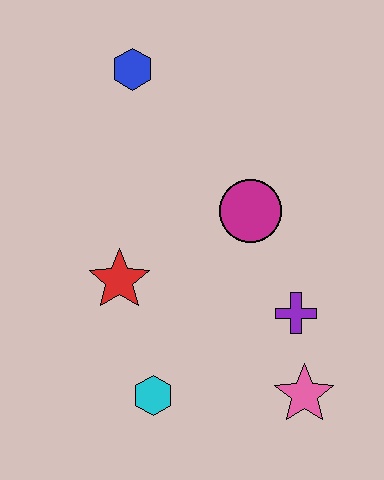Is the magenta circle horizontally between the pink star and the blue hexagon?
Yes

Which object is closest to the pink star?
The purple cross is closest to the pink star.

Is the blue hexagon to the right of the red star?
Yes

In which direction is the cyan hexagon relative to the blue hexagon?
The cyan hexagon is below the blue hexagon.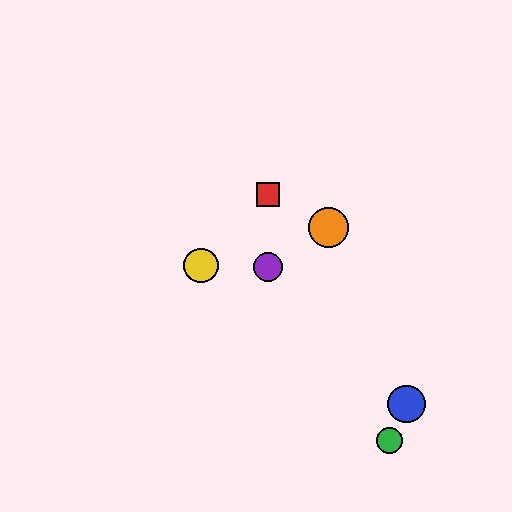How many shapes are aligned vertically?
2 shapes (the red square, the purple circle) are aligned vertically.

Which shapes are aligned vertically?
The red square, the purple circle are aligned vertically.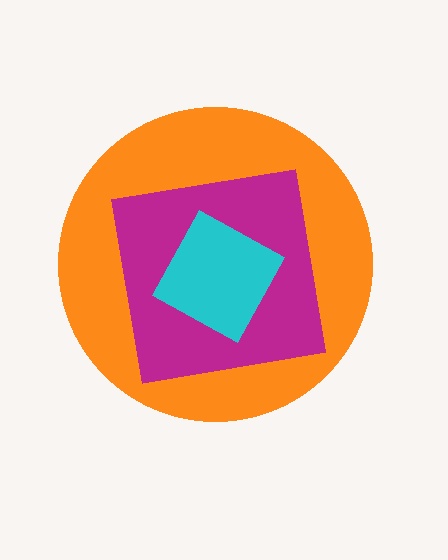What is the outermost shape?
The orange circle.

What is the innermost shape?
The cyan square.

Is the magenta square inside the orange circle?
Yes.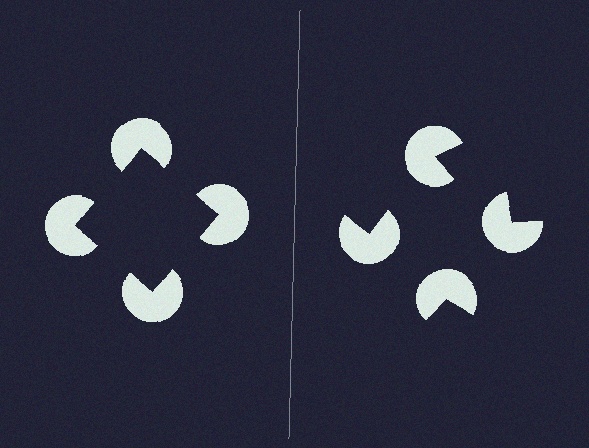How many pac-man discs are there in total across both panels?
8 — 4 on each side.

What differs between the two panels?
The pac-man discs are positioned identically on both sides; only the wedge orientations differ. On the left they align to a square; on the right they are misaligned.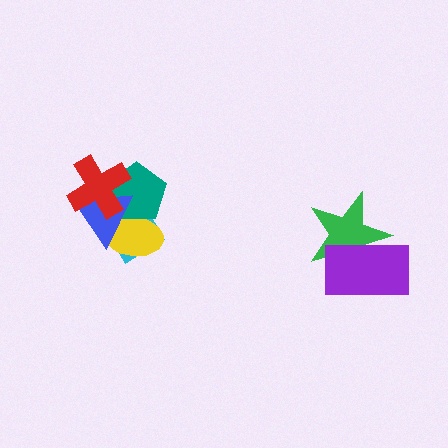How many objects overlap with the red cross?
3 objects overlap with the red cross.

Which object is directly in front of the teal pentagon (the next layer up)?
The blue triangle is directly in front of the teal pentagon.